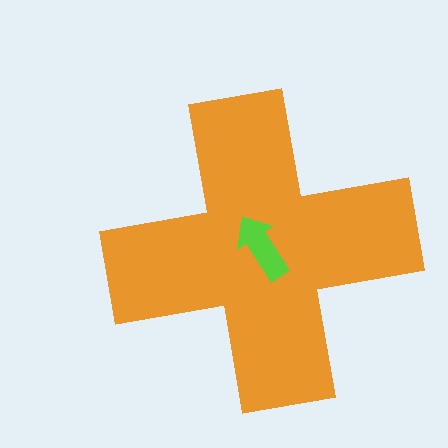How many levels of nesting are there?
2.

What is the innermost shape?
The lime arrow.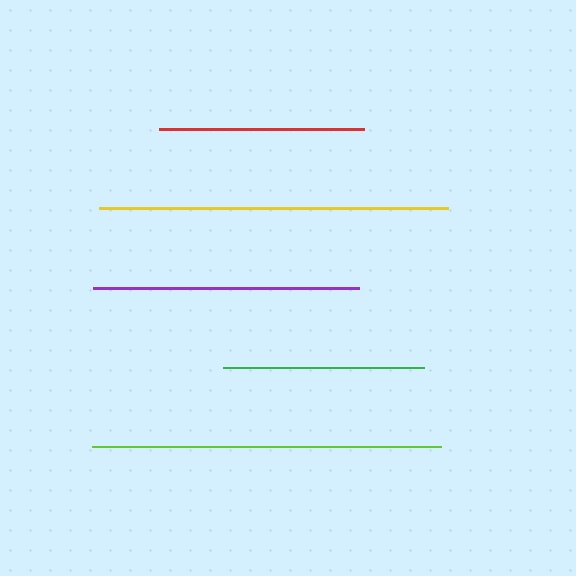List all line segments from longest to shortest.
From longest to shortest: lime, yellow, purple, red, green.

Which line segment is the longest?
The lime line is the longest at approximately 349 pixels.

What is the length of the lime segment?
The lime segment is approximately 349 pixels long.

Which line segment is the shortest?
The green line is the shortest at approximately 200 pixels.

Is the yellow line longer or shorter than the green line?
The yellow line is longer than the green line.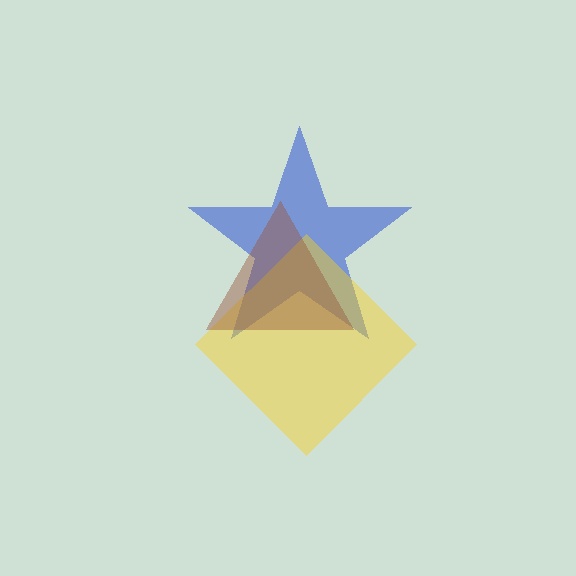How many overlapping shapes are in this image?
There are 3 overlapping shapes in the image.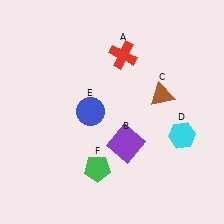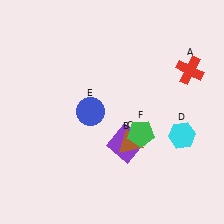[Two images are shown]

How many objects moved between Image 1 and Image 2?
3 objects moved between the two images.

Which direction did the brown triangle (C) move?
The brown triangle (C) moved down.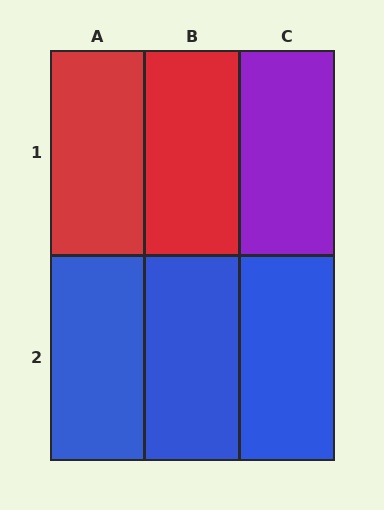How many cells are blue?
3 cells are blue.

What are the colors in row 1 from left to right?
Red, red, purple.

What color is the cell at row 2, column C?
Blue.